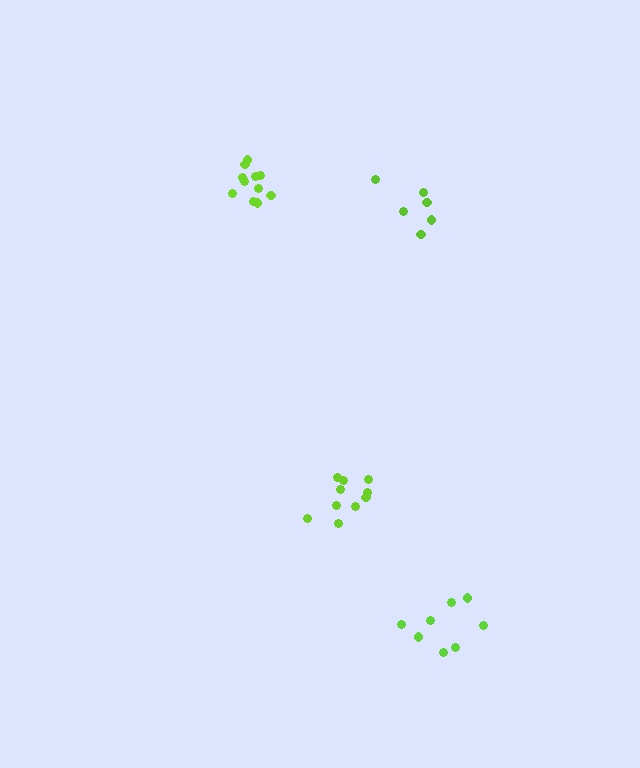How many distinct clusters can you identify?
There are 4 distinct clusters.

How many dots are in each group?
Group 1: 10 dots, Group 2: 11 dots, Group 3: 8 dots, Group 4: 6 dots (35 total).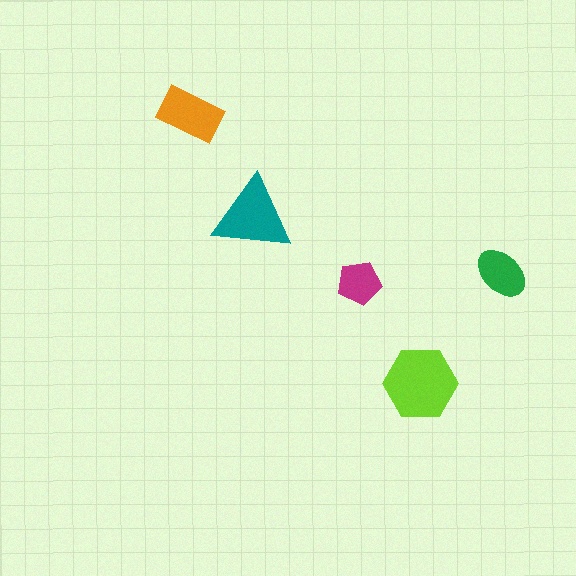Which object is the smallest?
The magenta pentagon.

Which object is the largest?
The lime hexagon.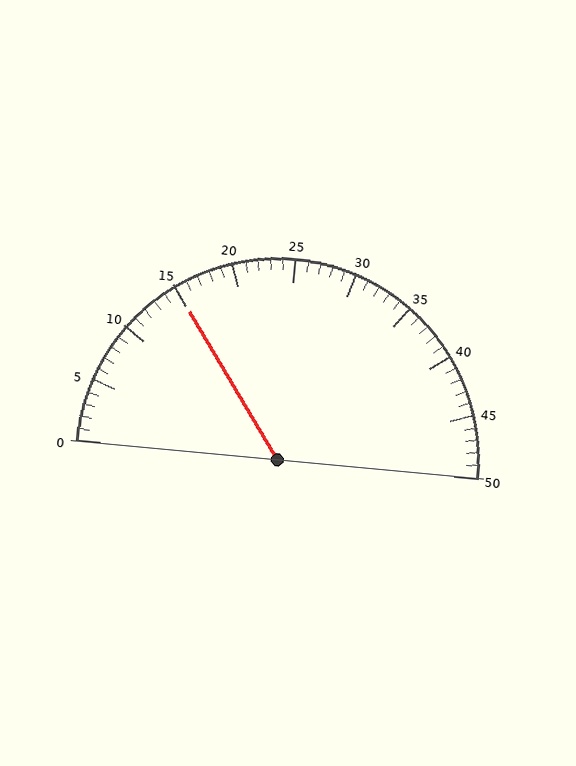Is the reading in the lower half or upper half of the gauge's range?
The reading is in the lower half of the range (0 to 50).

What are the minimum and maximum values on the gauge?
The gauge ranges from 0 to 50.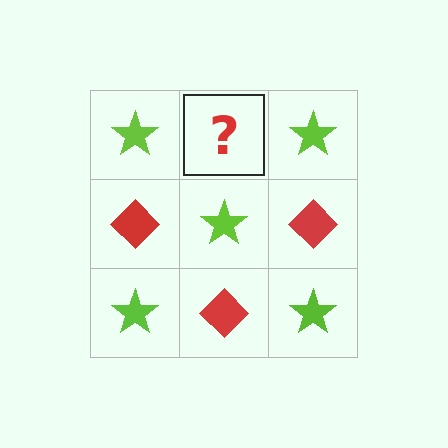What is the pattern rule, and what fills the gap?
The rule is that it alternates lime star and red diamond in a checkerboard pattern. The gap should be filled with a red diamond.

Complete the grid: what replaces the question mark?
The question mark should be replaced with a red diamond.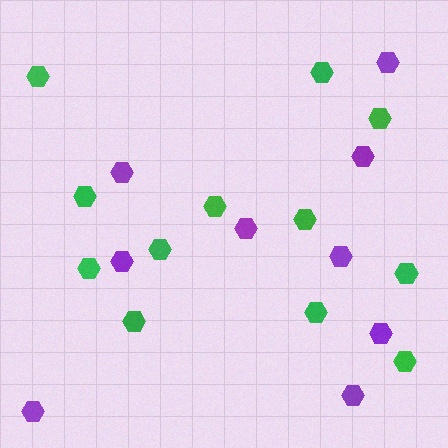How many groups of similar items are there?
There are 2 groups: one group of green hexagons (12) and one group of purple hexagons (9).